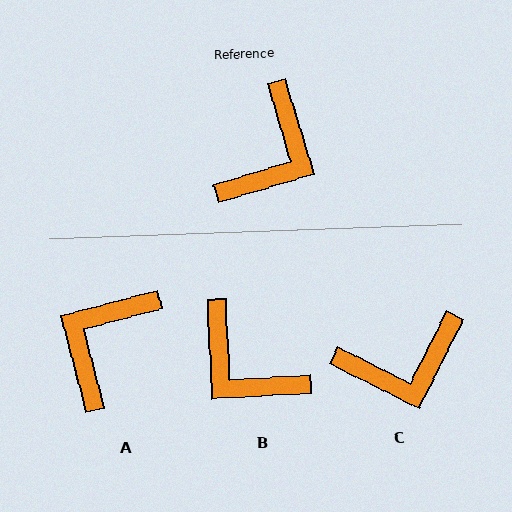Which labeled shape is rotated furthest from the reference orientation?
A, about 178 degrees away.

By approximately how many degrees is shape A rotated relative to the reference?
Approximately 178 degrees counter-clockwise.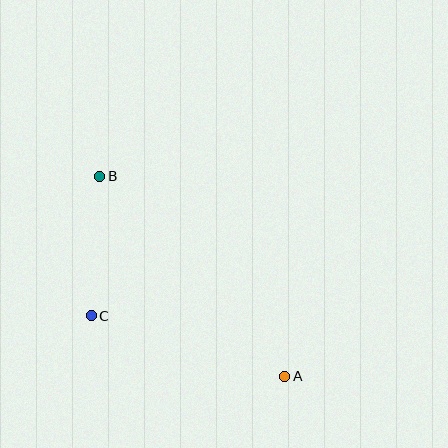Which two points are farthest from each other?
Points A and B are farthest from each other.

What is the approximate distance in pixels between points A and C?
The distance between A and C is approximately 202 pixels.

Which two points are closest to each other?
Points B and C are closest to each other.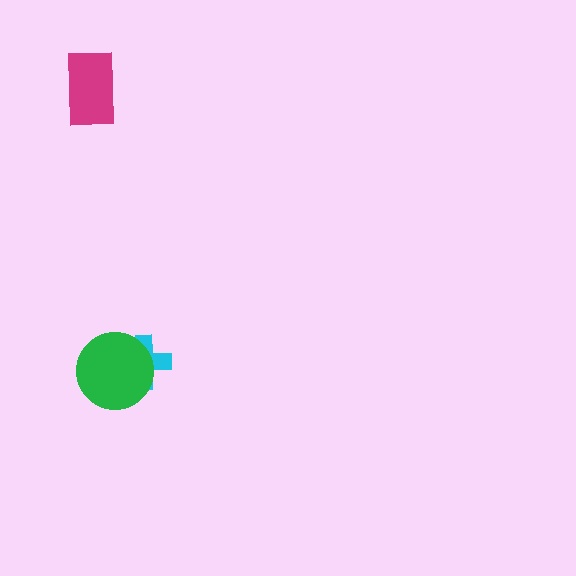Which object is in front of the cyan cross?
The green circle is in front of the cyan cross.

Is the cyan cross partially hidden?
Yes, it is partially covered by another shape.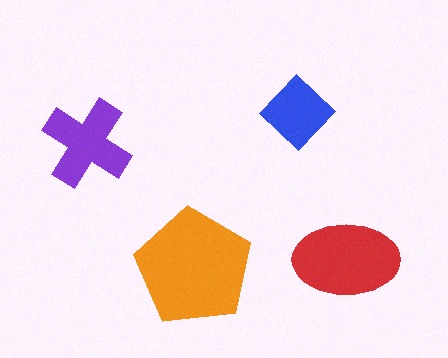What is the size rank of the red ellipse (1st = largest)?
2nd.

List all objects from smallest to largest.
The blue diamond, the purple cross, the red ellipse, the orange pentagon.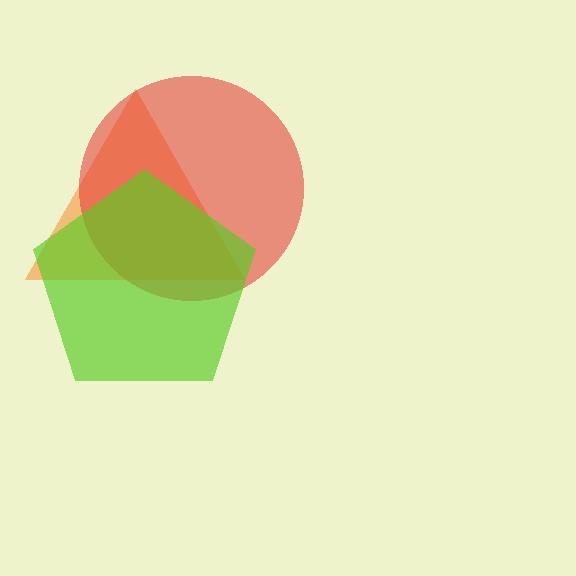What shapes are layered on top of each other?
The layered shapes are: an orange triangle, a red circle, a lime pentagon.